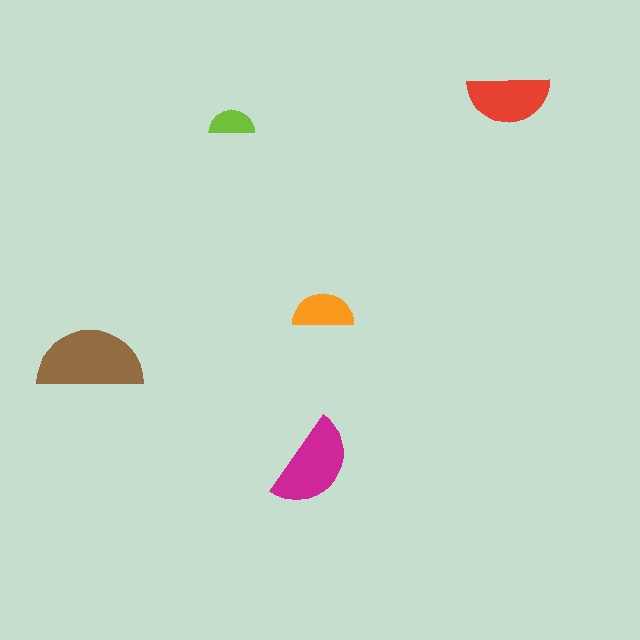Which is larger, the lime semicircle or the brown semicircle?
The brown one.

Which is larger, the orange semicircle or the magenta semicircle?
The magenta one.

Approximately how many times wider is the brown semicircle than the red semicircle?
About 1.5 times wider.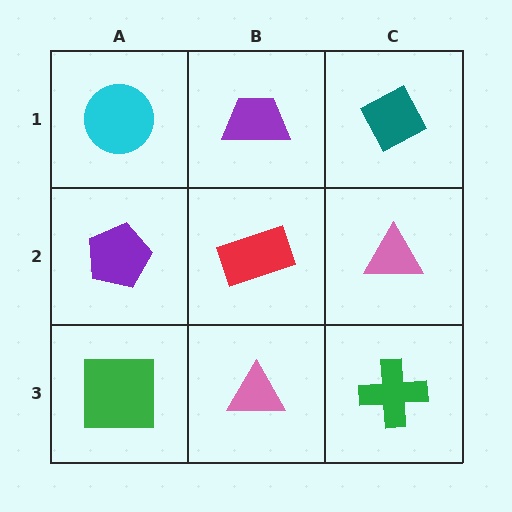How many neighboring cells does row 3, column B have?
3.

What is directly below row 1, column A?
A purple pentagon.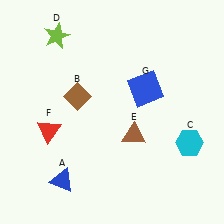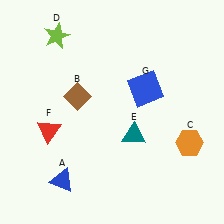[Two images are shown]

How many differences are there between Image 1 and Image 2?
There are 2 differences between the two images.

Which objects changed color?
C changed from cyan to orange. E changed from brown to teal.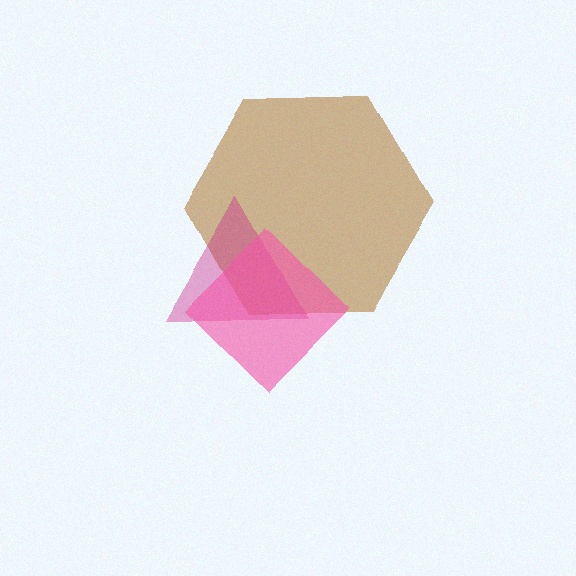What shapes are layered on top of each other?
The layered shapes are: a brown hexagon, a magenta triangle, a pink diamond.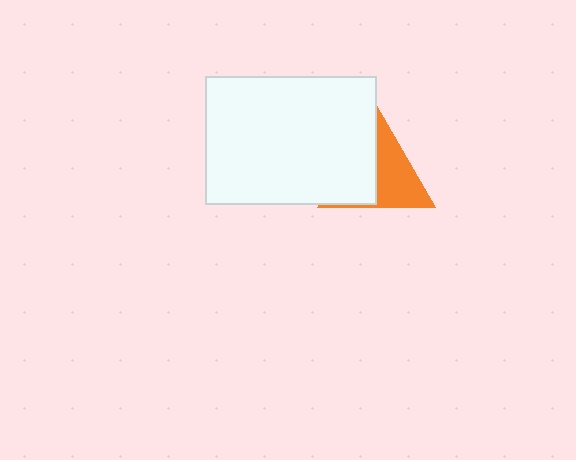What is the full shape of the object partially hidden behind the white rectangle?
The partially hidden object is an orange triangle.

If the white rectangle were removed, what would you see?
You would see the complete orange triangle.